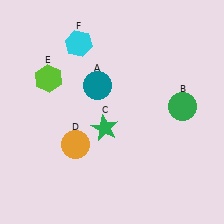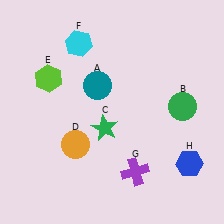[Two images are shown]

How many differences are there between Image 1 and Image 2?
There are 2 differences between the two images.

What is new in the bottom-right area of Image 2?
A purple cross (G) was added in the bottom-right area of Image 2.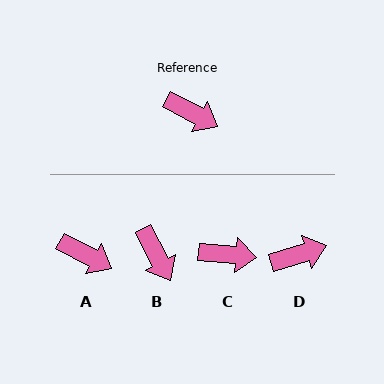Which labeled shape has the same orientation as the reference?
A.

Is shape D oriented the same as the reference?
No, it is off by about 45 degrees.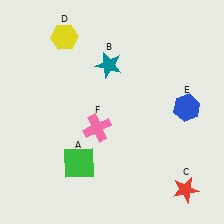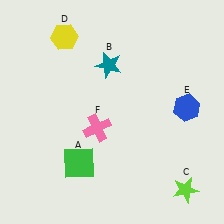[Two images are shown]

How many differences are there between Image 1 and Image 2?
There is 1 difference between the two images.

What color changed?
The star (C) changed from red in Image 1 to lime in Image 2.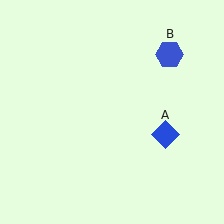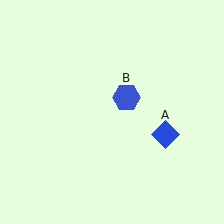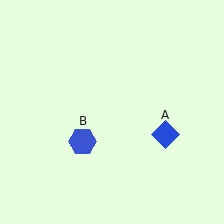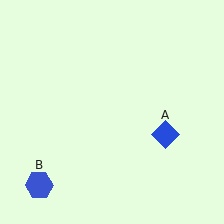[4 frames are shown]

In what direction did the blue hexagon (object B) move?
The blue hexagon (object B) moved down and to the left.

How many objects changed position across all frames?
1 object changed position: blue hexagon (object B).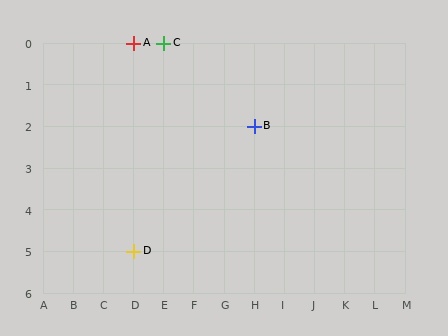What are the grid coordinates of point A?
Point A is at grid coordinates (D, 0).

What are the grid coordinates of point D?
Point D is at grid coordinates (D, 5).